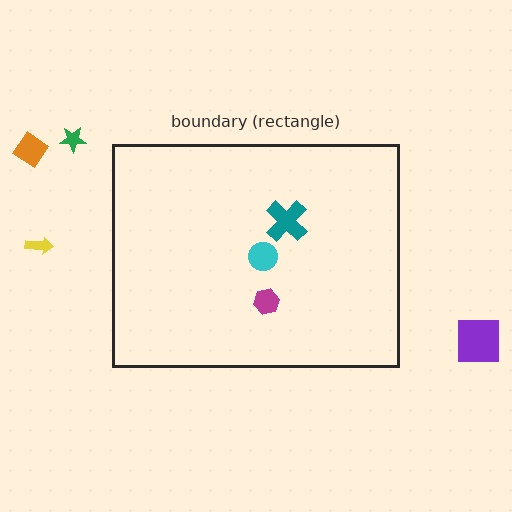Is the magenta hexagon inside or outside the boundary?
Inside.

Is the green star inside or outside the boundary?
Outside.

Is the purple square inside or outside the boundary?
Outside.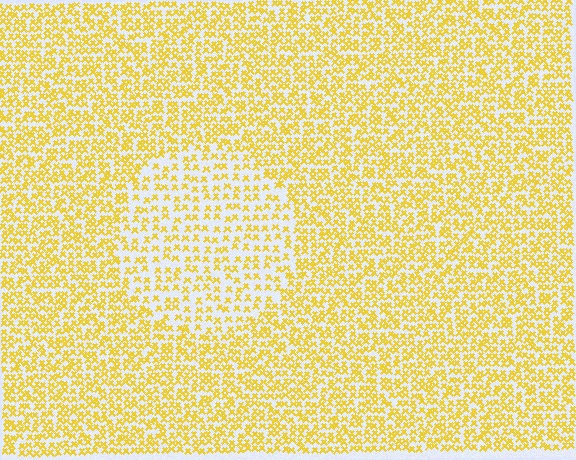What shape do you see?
I see a circle.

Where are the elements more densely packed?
The elements are more densely packed outside the circle boundary.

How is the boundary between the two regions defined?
The boundary is defined by a change in element density (approximately 1.8x ratio). All elements are the same color, size, and shape.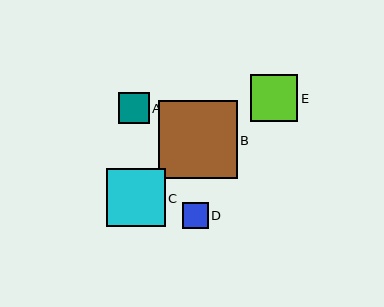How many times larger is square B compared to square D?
Square B is approximately 3.0 times the size of square D.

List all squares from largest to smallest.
From largest to smallest: B, C, E, A, D.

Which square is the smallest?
Square D is the smallest with a size of approximately 26 pixels.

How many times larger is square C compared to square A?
Square C is approximately 1.9 times the size of square A.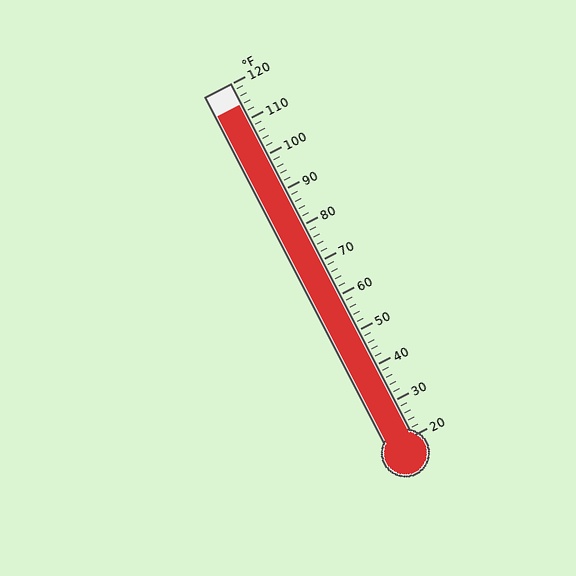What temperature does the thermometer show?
The thermometer shows approximately 114°F.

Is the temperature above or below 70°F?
The temperature is above 70°F.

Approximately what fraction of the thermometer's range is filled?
The thermometer is filled to approximately 95% of its range.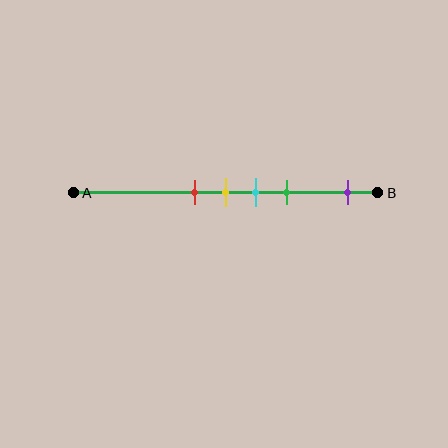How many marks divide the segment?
There are 5 marks dividing the segment.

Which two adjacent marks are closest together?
The red and yellow marks are the closest adjacent pair.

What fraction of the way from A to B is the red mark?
The red mark is approximately 40% (0.4) of the way from A to B.